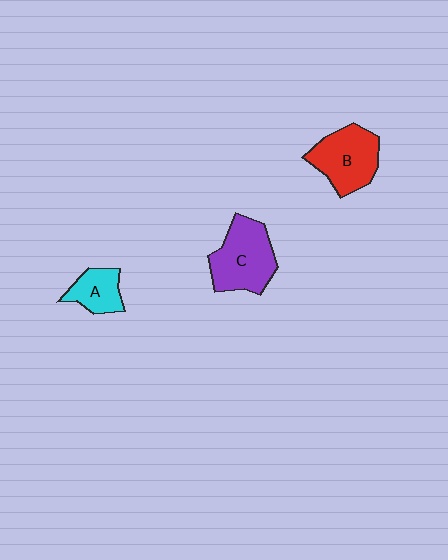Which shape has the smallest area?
Shape A (cyan).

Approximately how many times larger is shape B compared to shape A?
Approximately 1.8 times.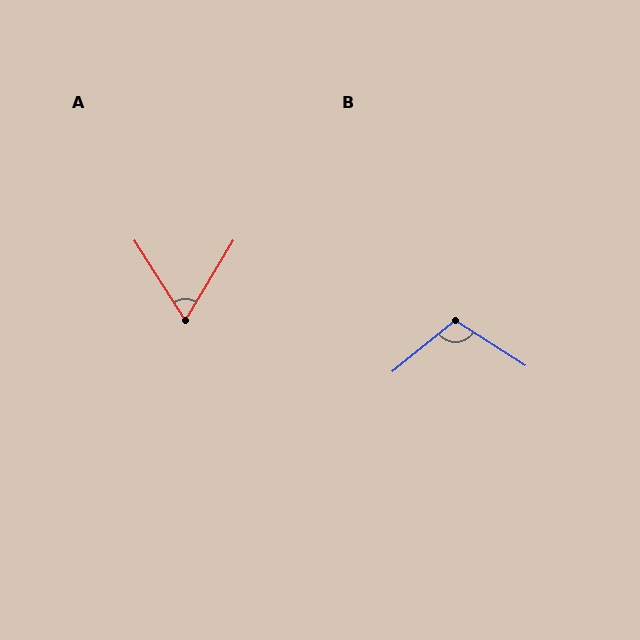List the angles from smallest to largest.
A (63°), B (108°).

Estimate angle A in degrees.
Approximately 63 degrees.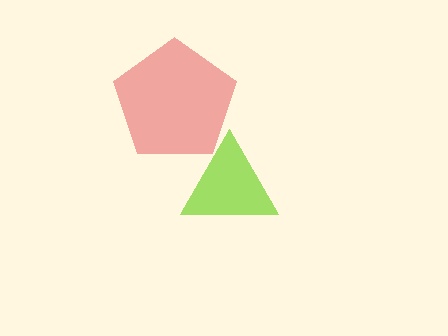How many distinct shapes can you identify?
There are 2 distinct shapes: a lime triangle, a red pentagon.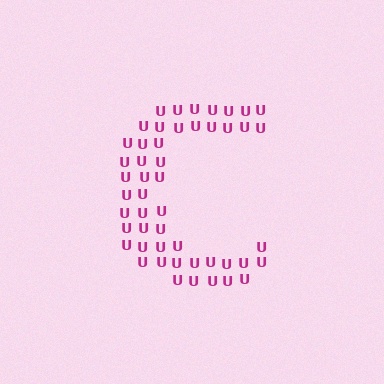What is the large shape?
The large shape is the letter C.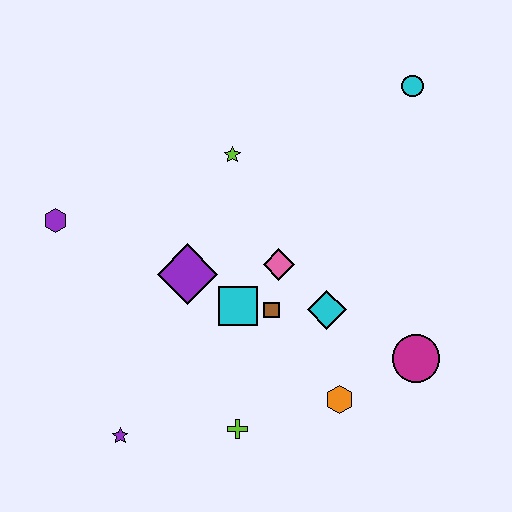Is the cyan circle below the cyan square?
No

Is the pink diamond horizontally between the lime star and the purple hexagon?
No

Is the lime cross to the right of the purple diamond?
Yes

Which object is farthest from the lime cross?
The cyan circle is farthest from the lime cross.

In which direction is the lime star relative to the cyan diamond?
The lime star is above the cyan diamond.